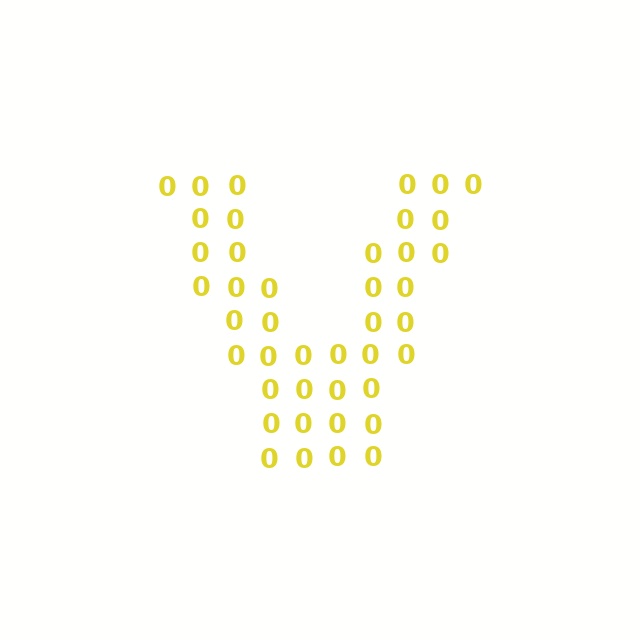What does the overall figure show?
The overall figure shows the letter V.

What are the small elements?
The small elements are digit 0's.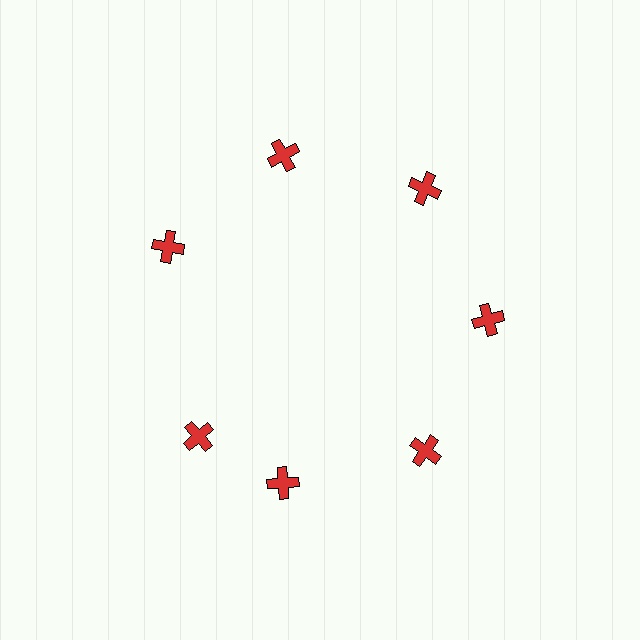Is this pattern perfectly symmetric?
No. The 7 red crosses are arranged in a ring, but one element near the 8 o'clock position is rotated out of alignment along the ring, breaking the 7-fold rotational symmetry.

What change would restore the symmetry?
The symmetry would be restored by rotating it back into even spacing with its neighbors so that all 7 crosses sit at equal angles and equal distance from the center.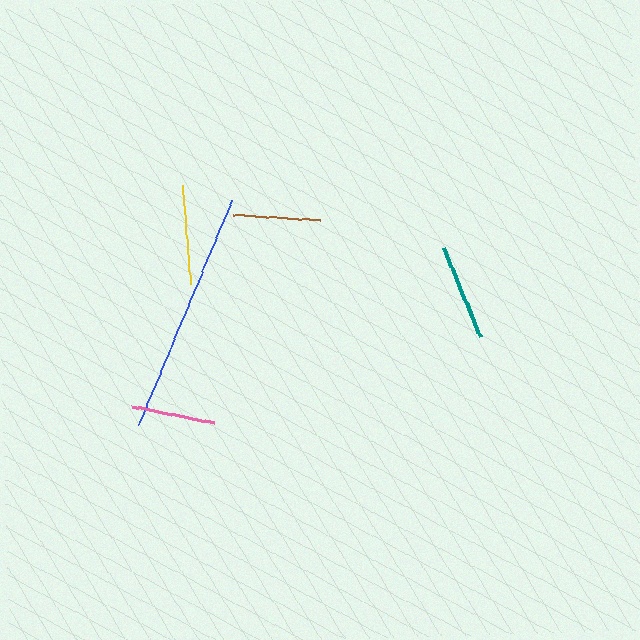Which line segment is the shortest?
The pink line is the shortest at approximately 83 pixels.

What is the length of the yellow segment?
The yellow segment is approximately 99 pixels long.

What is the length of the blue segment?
The blue segment is approximately 244 pixels long.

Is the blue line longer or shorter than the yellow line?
The blue line is longer than the yellow line.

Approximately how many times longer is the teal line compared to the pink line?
The teal line is approximately 1.1 times the length of the pink line.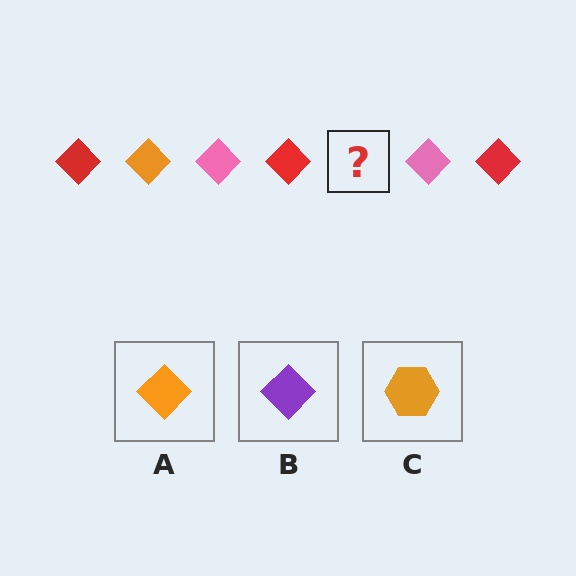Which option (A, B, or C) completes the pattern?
A.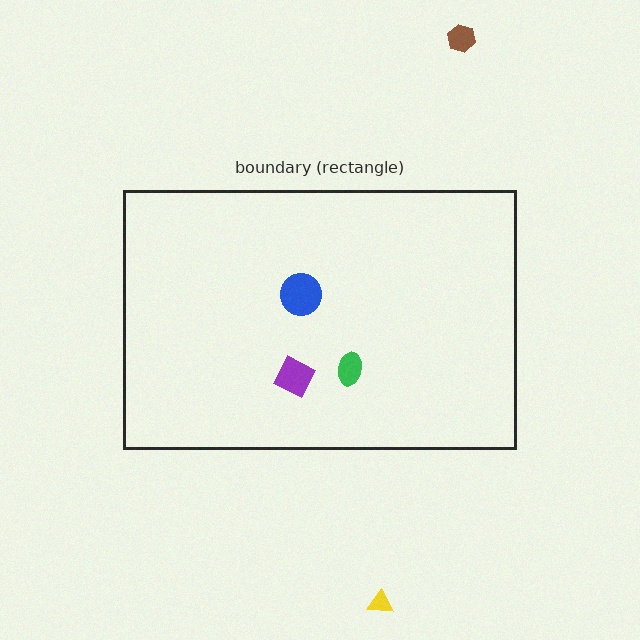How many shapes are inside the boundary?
3 inside, 2 outside.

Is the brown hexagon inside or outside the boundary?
Outside.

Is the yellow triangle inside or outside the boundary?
Outside.